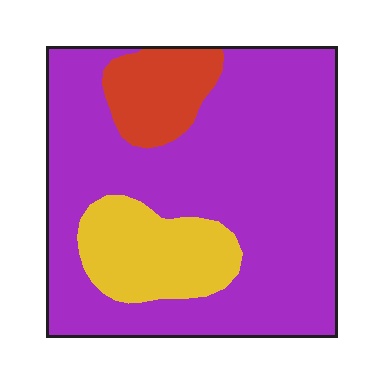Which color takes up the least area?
Red, at roughly 10%.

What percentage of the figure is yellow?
Yellow takes up about one sixth (1/6) of the figure.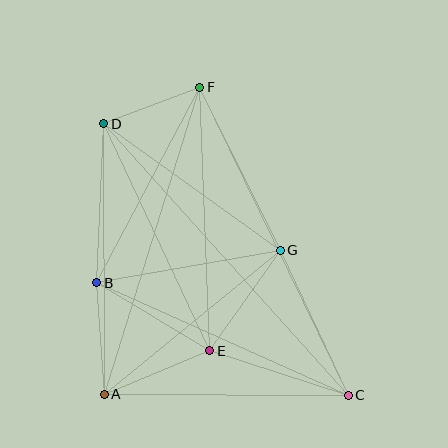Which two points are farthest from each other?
Points C and D are farthest from each other.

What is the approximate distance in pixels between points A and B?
The distance between A and B is approximately 112 pixels.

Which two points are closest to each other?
Points D and F are closest to each other.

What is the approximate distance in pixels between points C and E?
The distance between C and E is approximately 146 pixels.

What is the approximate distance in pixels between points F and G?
The distance between F and G is approximately 182 pixels.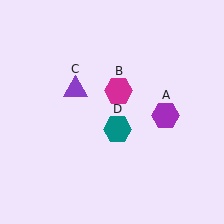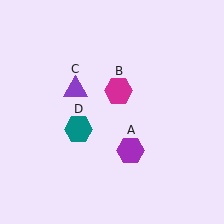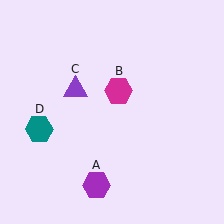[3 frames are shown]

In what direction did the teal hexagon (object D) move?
The teal hexagon (object D) moved left.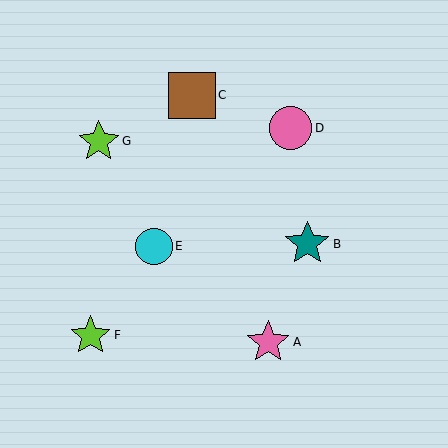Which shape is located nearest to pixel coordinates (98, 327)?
The lime star (labeled F) at (91, 335) is nearest to that location.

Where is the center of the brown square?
The center of the brown square is at (192, 95).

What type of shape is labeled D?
Shape D is a pink circle.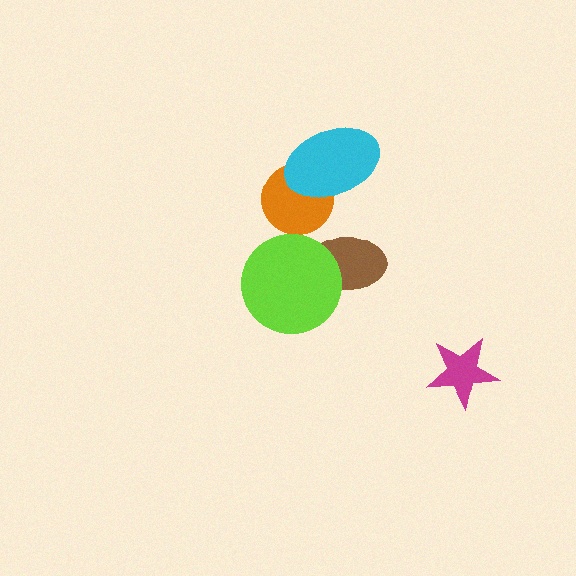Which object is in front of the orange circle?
The cyan ellipse is in front of the orange circle.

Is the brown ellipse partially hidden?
Yes, it is partially covered by another shape.